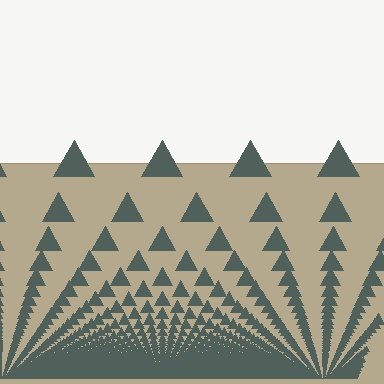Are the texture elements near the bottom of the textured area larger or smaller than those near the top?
Smaller. The gradient is inverted — elements near the bottom are smaller and denser.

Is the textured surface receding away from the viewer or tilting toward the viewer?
The surface appears to tilt toward the viewer. Texture elements get larger and sparser toward the top.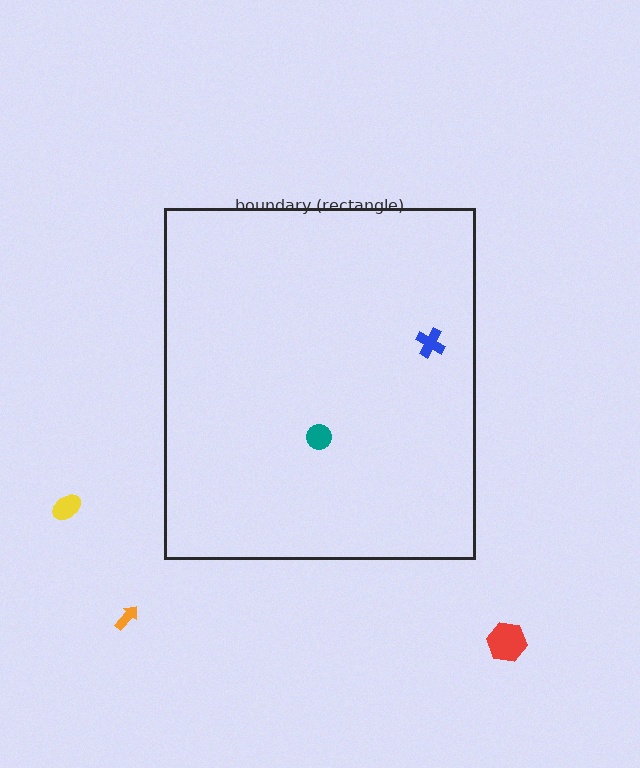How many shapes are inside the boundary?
2 inside, 3 outside.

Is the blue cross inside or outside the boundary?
Inside.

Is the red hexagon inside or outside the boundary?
Outside.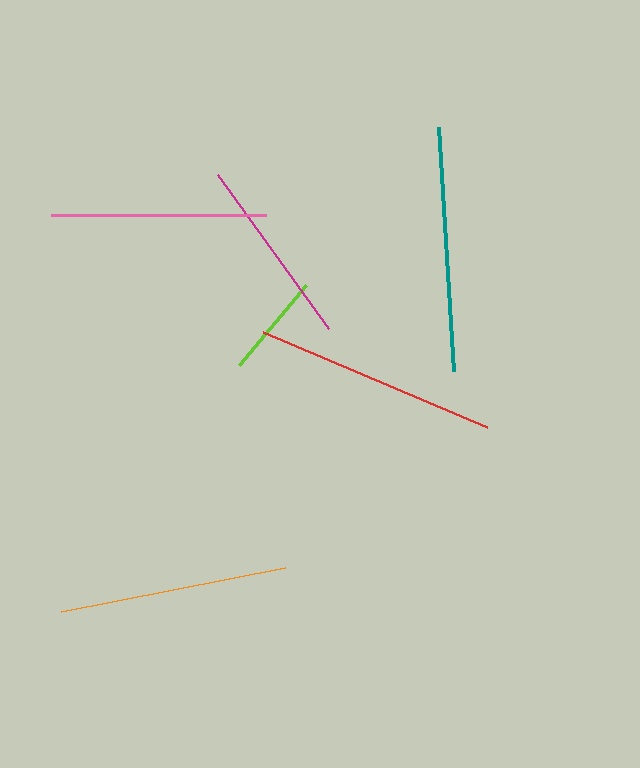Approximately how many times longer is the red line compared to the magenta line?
The red line is approximately 1.3 times the length of the magenta line.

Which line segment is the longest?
The teal line is the longest at approximately 245 pixels.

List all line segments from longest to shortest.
From longest to shortest: teal, red, orange, pink, magenta, lime.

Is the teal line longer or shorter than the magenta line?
The teal line is longer than the magenta line.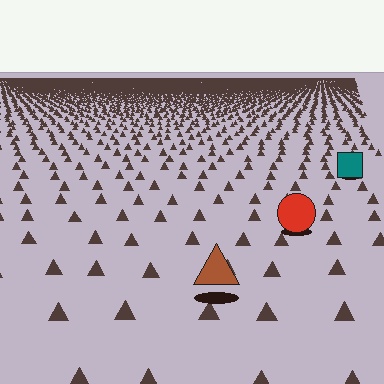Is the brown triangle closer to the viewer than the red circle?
Yes. The brown triangle is closer — you can tell from the texture gradient: the ground texture is coarser near it.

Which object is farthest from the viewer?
The teal square is farthest from the viewer. It appears smaller and the ground texture around it is denser.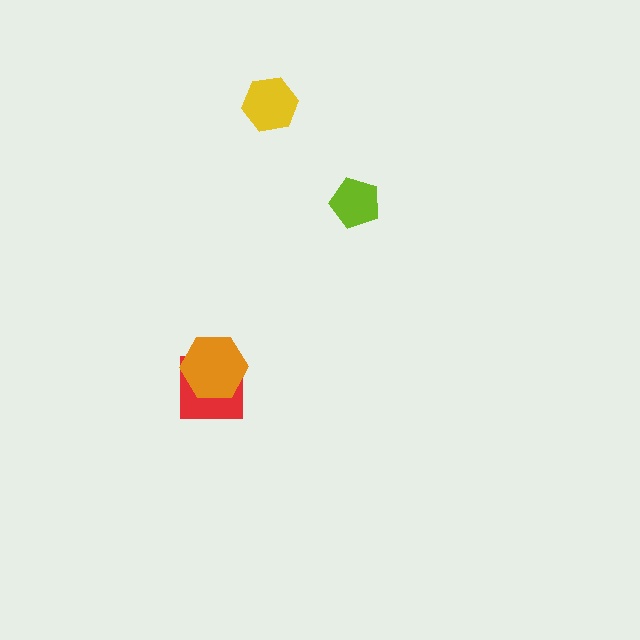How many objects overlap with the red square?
1 object overlaps with the red square.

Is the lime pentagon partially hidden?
No, no other shape covers it.